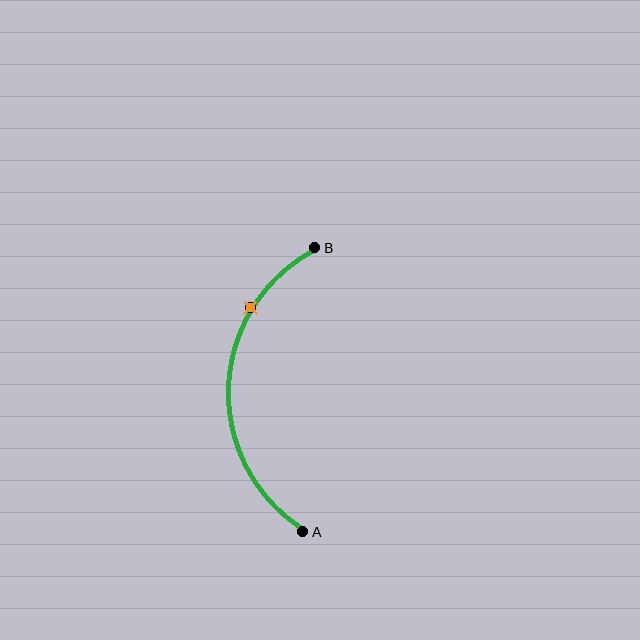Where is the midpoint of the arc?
The arc midpoint is the point on the curve farthest from the straight line joining A and B. It sits to the left of that line.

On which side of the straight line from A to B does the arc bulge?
The arc bulges to the left of the straight line connecting A and B.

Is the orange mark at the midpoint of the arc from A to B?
No. The orange mark lies on the arc but is closer to endpoint B. The arc midpoint would be at the point on the curve equidistant along the arc from both A and B.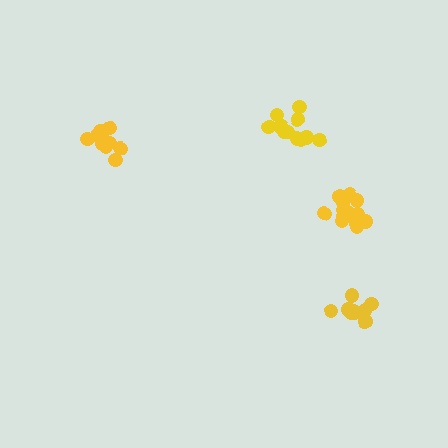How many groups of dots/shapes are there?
There are 4 groups.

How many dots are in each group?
Group 1: 11 dots, Group 2: 15 dots, Group 3: 14 dots, Group 4: 9 dots (49 total).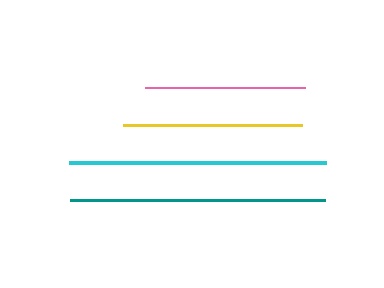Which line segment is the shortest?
The pink line is the shortest at approximately 160 pixels.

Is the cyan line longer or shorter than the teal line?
The cyan line is longer than the teal line.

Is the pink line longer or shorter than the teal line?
The teal line is longer than the pink line.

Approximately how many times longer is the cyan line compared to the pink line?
The cyan line is approximately 1.6 times the length of the pink line.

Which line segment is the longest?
The cyan line is the longest at approximately 257 pixels.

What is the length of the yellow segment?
The yellow segment is approximately 179 pixels long.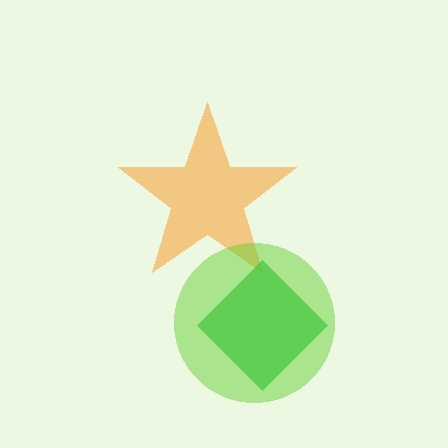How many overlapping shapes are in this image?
There are 3 overlapping shapes in the image.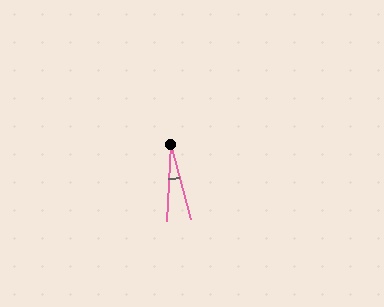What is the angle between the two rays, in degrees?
Approximately 18 degrees.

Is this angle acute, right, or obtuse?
It is acute.